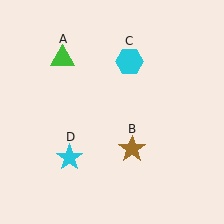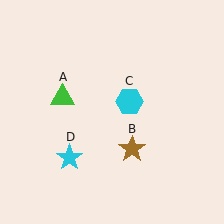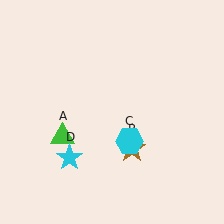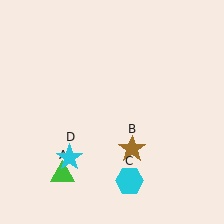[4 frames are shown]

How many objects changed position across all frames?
2 objects changed position: green triangle (object A), cyan hexagon (object C).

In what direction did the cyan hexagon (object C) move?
The cyan hexagon (object C) moved down.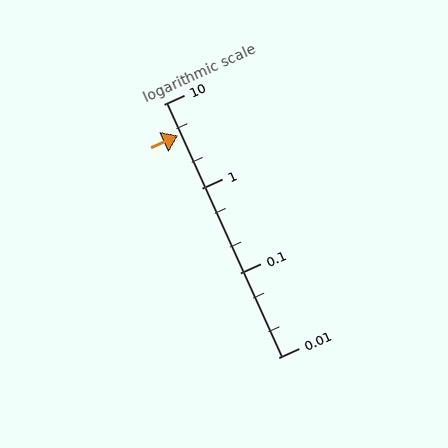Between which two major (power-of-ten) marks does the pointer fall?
The pointer is between 1 and 10.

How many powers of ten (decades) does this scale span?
The scale spans 3 decades, from 0.01 to 10.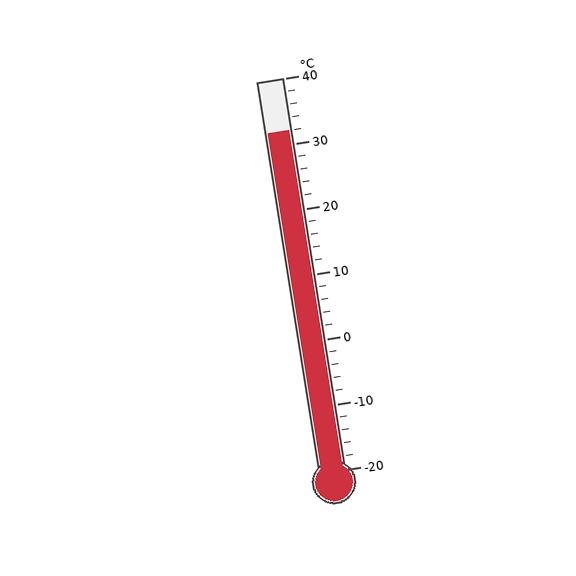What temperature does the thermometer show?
The thermometer shows approximately 32°C.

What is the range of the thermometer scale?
The thermometer scale ranges from -20°C to 40°C.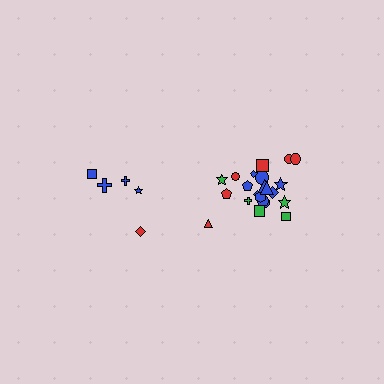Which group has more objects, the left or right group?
The right group.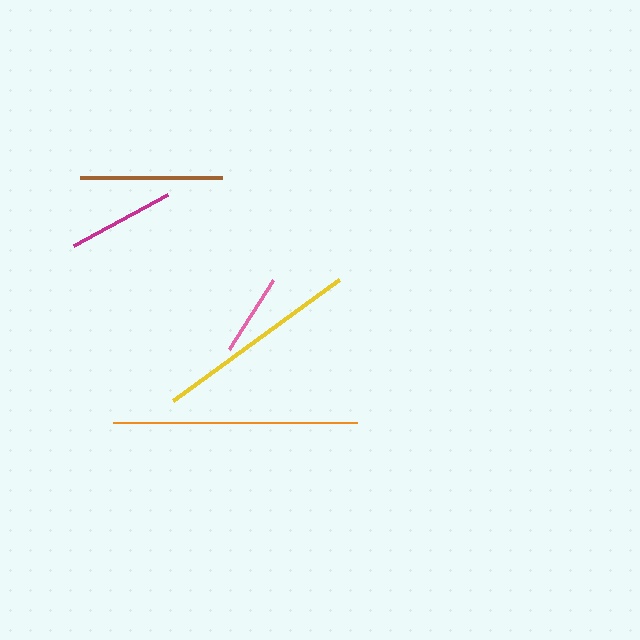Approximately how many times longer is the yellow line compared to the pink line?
The yellow line is approximately 2.5 times the length of the pink line.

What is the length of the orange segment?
The orange segment is approximately 244 pixels long.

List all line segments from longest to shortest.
From longest to shortest: orange, yellow, brown, magenta, pink.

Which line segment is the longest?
The orange line is the longest at approximately 244 pixels.